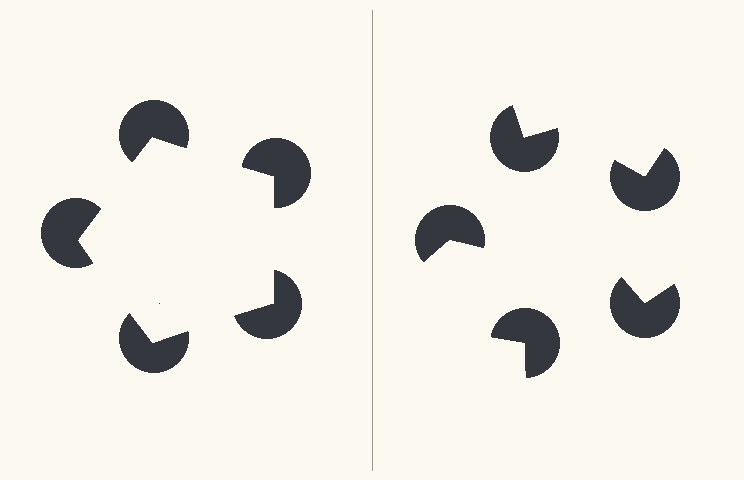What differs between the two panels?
The pac-man discs are positioned identically on both sides; only the wedge orientations differ. On the left they align to a pentagon; on the right they are misaligned.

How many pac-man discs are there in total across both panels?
10 — 5 on each side.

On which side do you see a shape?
An illusory pentagon appears on the left side. On the right side the wedge cuts are rotated, so no coherent shape forms.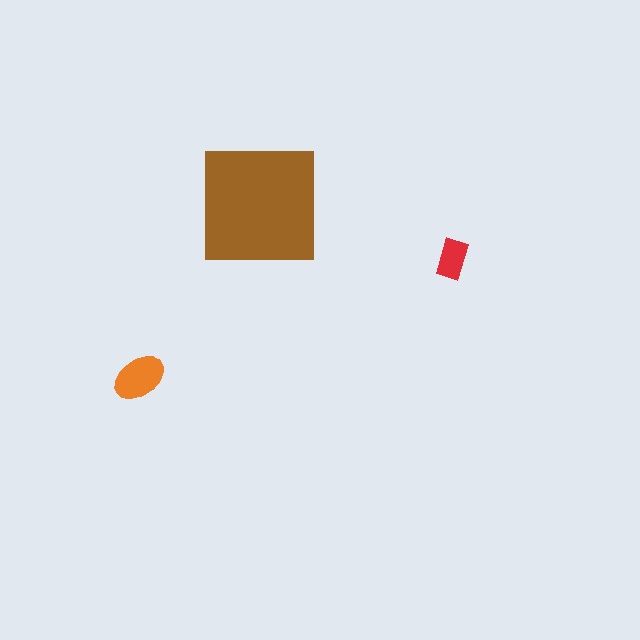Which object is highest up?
The brown square is topmost.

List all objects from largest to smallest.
The brown square, the orange ellipse, the red rectangle.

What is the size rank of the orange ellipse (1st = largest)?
2nd.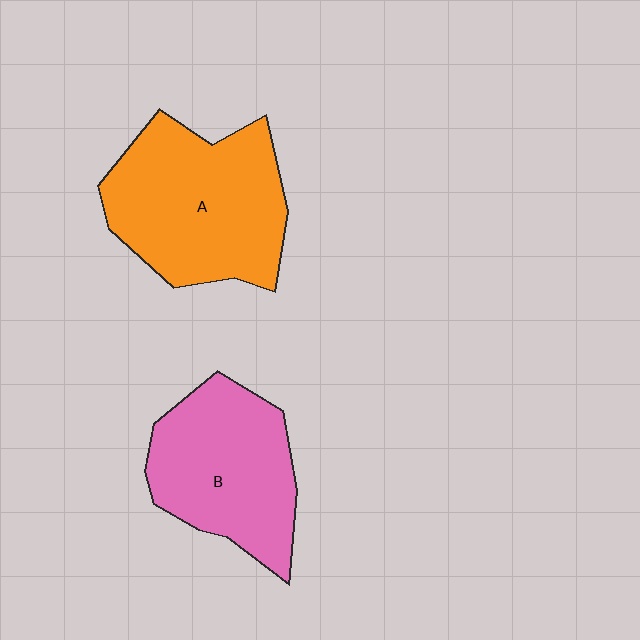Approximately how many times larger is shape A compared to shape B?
Approximately 1.2 times.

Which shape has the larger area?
Shape A (orange).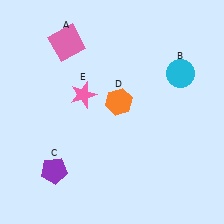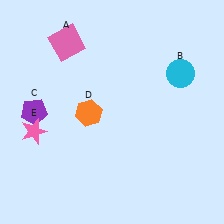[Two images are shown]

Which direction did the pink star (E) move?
The pink star (E) moved left.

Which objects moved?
The objects that moved are: the purple pentagon (C), the orange hexagon (D), the pink star (E).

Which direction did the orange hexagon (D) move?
The orange hexagon (D) moved left.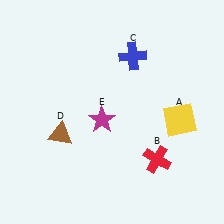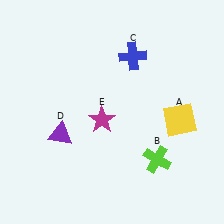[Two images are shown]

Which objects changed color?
B changed from red to lime. D changed from brown to purple.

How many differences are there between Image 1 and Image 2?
There are 2 differences between the two images.